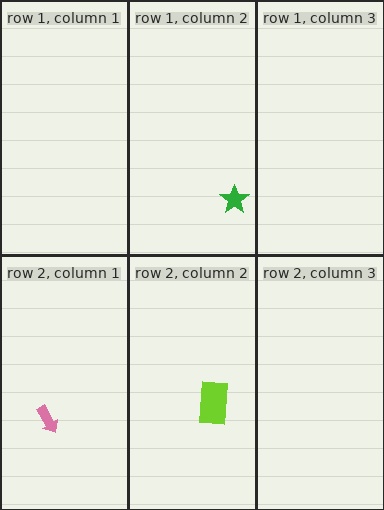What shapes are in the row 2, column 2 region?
The lime rectangle.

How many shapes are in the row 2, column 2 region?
1.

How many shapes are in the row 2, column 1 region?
1.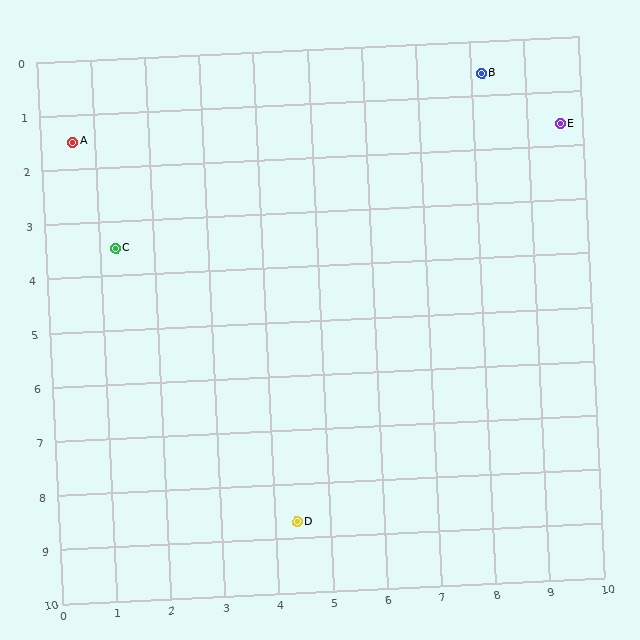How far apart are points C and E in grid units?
Points C and E are about 8.5 grid units apart.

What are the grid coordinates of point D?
Point D is at approximately (4.4, 8.7).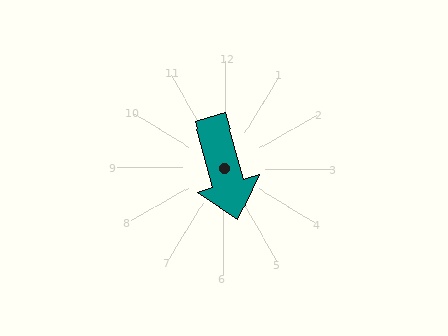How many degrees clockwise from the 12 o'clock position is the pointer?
Approximately 164 degrees.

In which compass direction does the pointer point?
South.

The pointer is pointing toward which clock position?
Roughly 5 o'clock.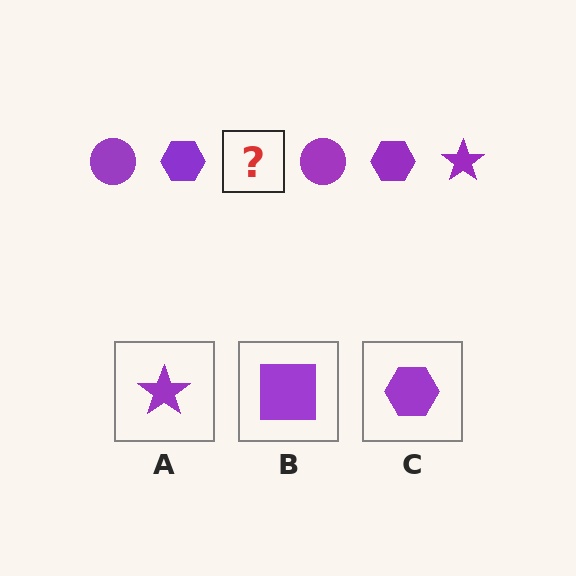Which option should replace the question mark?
Option A.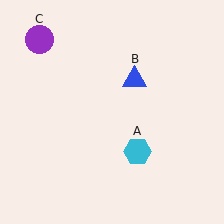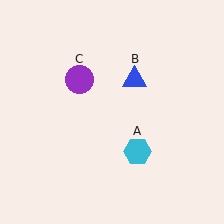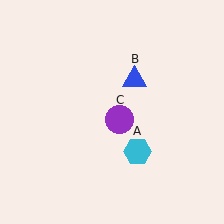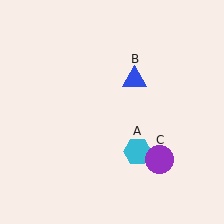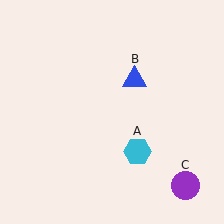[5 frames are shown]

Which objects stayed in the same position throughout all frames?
Cyan hexagon (object A) and blue triangle (object B) remained stationary.